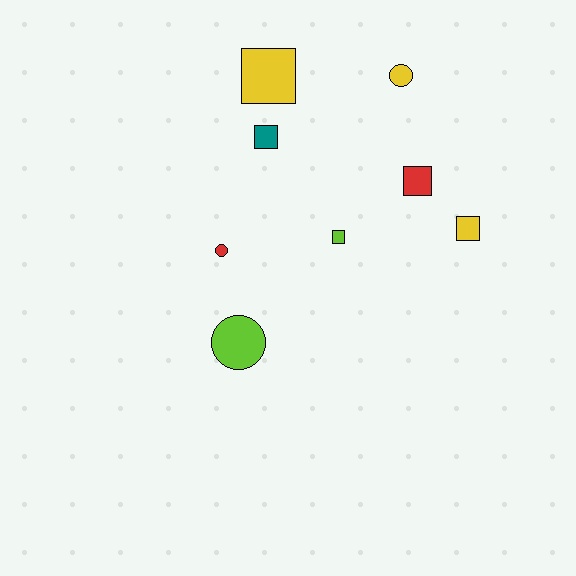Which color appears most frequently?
Yellow, with 3 objects.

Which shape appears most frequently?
Square, with 5 objects.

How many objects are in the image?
There are 8 objects.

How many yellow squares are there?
There are 2 yellow squares.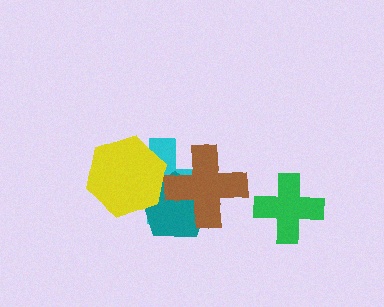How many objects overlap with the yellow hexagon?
2 objects overlap with the yellow hexagon.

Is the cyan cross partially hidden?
Yes, it is partially covered by another shape.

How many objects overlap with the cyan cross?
3 objects overlap with the cyan cross.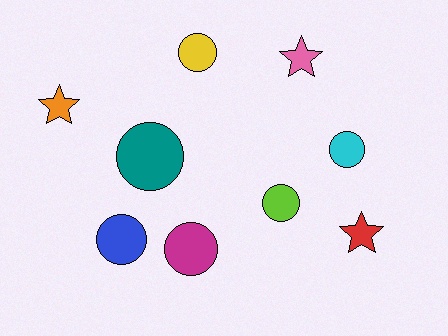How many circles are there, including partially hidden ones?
There are 6 circles.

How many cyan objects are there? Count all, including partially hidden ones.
There is 1 cyan object.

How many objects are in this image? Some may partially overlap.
There are 9 objects.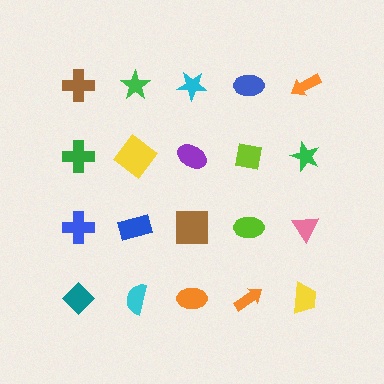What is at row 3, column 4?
A lime ellipse.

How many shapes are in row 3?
5 shapes.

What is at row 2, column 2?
A yellow diamond.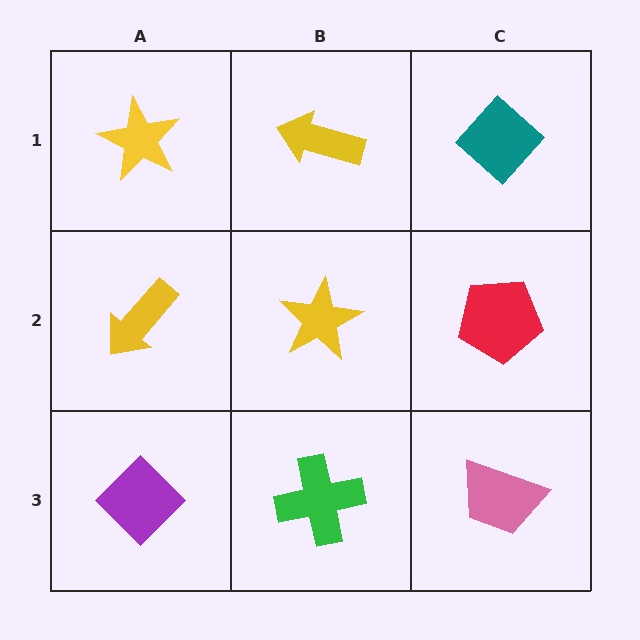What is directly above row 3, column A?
A yellow arrow.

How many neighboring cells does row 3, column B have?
3.